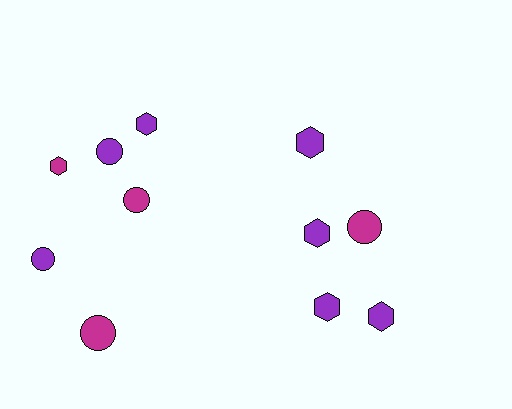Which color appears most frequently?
Purple, with 7 objects.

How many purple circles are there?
There are 2 purple circles.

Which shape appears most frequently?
Hexagon, with 6 objects.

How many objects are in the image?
There are 11 objects.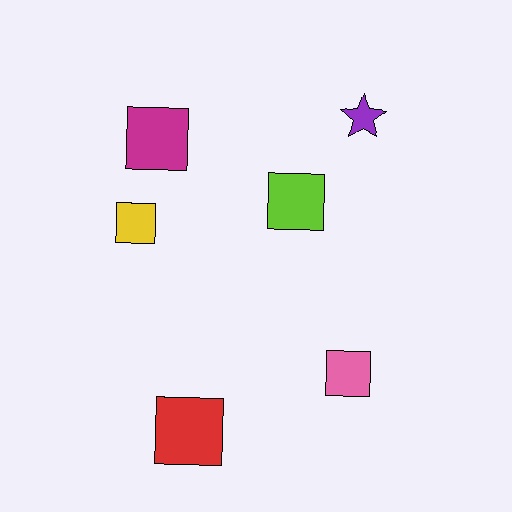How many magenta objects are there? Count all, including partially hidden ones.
There is 1 magenta object.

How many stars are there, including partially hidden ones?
There is 1 star.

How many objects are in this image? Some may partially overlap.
There are 6 objects.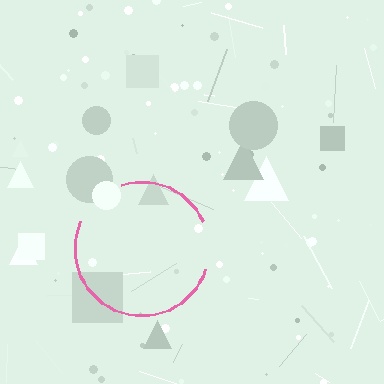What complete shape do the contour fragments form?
The contour fragments form a circle.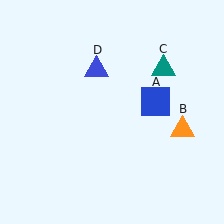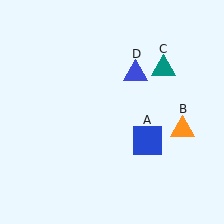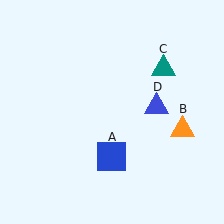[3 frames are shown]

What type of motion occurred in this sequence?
The blue square (object A), blue triangle (object D) rotated clockwise around the center of the scene.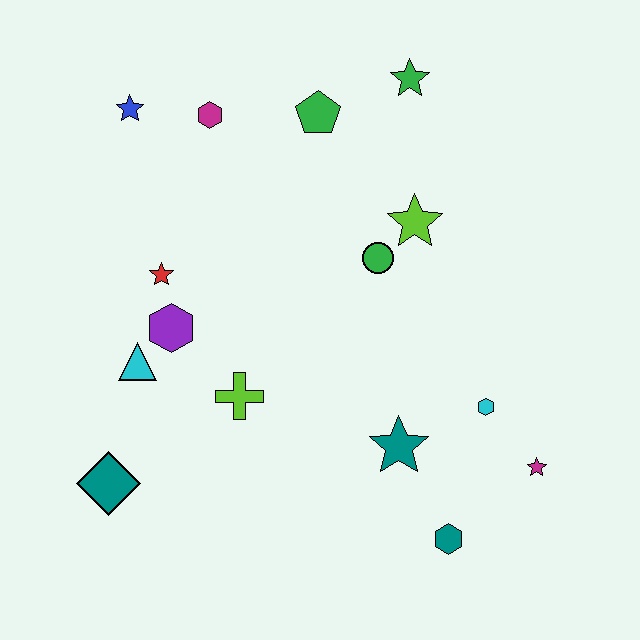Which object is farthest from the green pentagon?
The teal hexagon is farthest from the green pentagon.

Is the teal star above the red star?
No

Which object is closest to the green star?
The green pentagon is closest to the green star.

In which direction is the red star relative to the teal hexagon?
The red star is to the left of the teal hexagon.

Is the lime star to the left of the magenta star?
Yes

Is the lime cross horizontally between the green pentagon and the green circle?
No